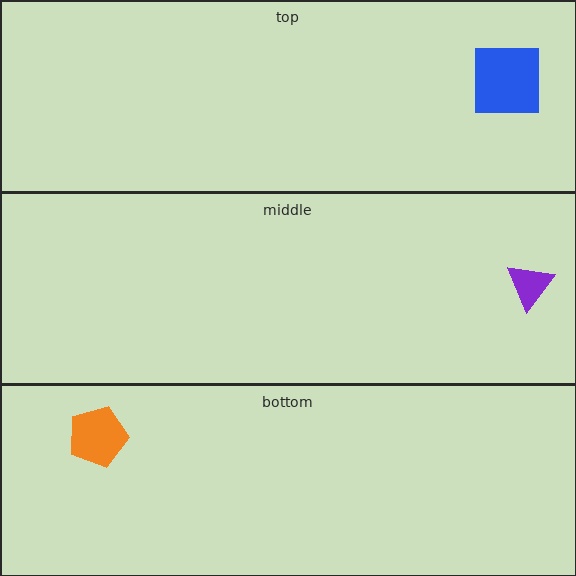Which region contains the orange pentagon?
The bottom region.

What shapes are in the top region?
The blue square.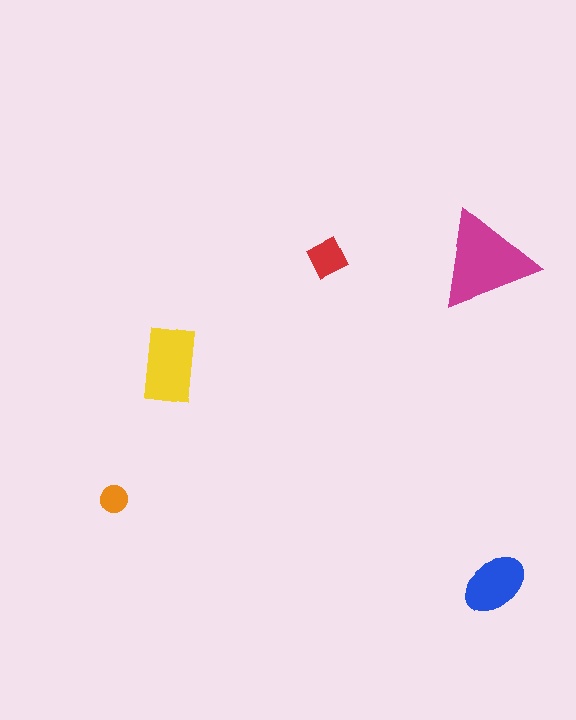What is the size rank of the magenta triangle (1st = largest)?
1st.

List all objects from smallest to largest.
The orange circle, the red diamond, the blue ellipse, the yellow rectangle, the magenta triangle.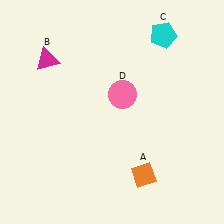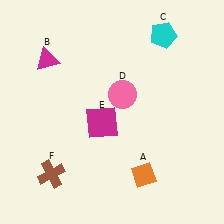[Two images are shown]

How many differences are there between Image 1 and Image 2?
There are 2 differences between the two images.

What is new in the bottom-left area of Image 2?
A magenta square (E) was added in the bottom-left area of Image 2.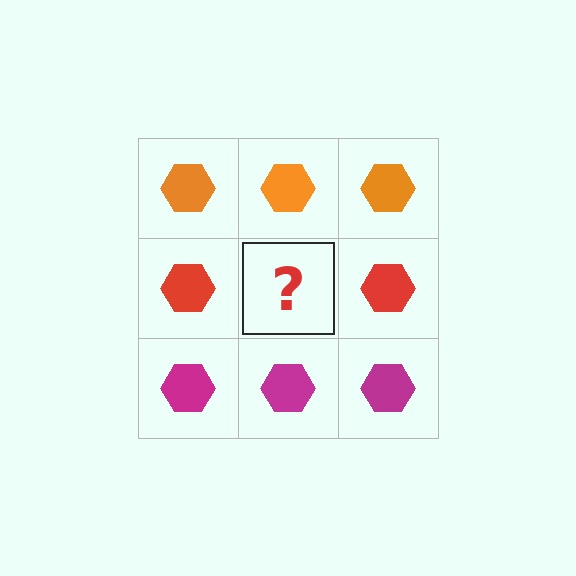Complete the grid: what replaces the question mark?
The question mark should be replaced with a red hexagon.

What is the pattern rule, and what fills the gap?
The rule is that each row has a consistent color. The gap should be filled with a red hexagon.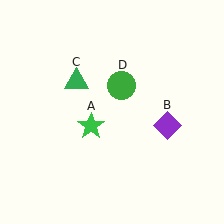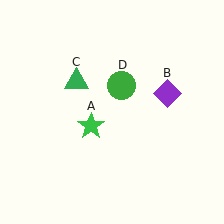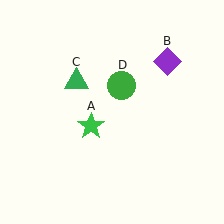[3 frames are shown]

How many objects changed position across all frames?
1 object changed position: purple diamond (object B).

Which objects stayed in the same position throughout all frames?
Green star (object A) and green triangle (object C) and green circle (object D) remained stationary.